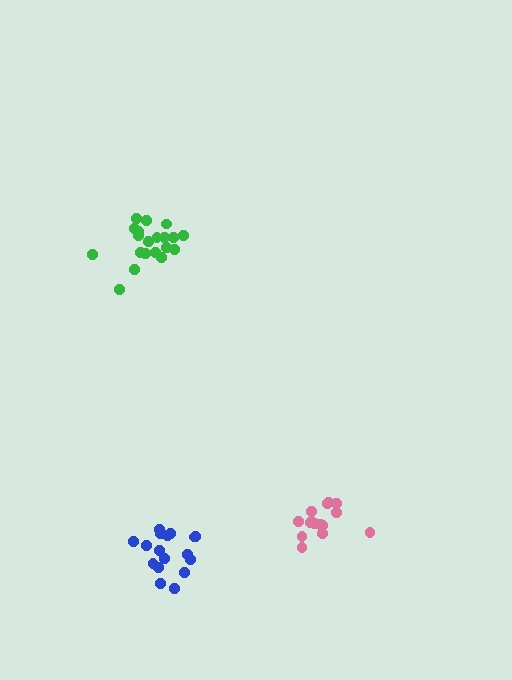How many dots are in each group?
Group 1: 20 dots, Group 2: 17 dots, Group 3: 15 dots (52 total).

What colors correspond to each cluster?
The clusters are colored: green, blue, pink.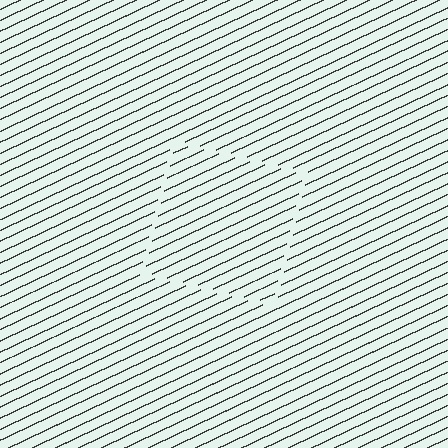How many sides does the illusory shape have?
4 sides — the line-ends trace a square.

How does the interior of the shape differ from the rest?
The interior of the shape contains the same grating, shifted by half a period — the contour is defined by the phase discontinuity where line-ends from the inner and outer gratings abut.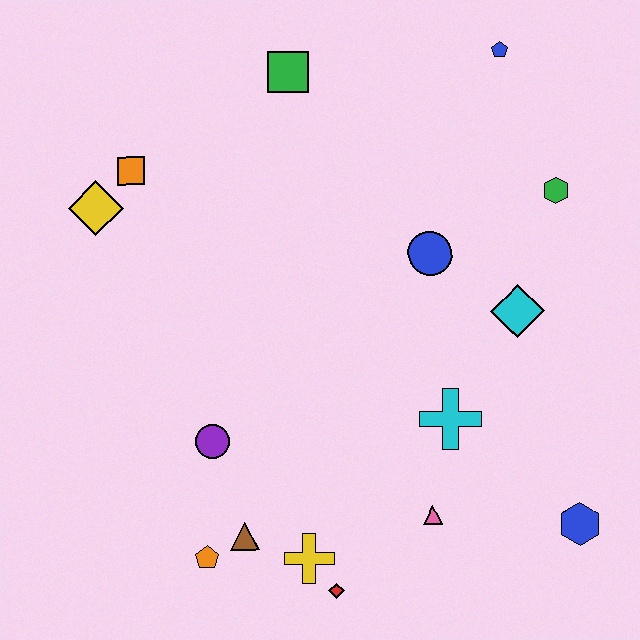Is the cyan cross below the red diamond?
No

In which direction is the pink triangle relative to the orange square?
The pink triangle is below the orange square.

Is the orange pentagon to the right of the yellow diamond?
Yes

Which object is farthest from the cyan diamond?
The yellow diamond is farthest from the cyan diamond.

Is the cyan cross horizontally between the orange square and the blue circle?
No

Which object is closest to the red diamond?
The yellow cross is closest to the red diamond.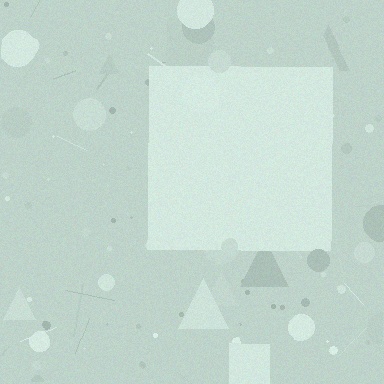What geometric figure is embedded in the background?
A square is embedded in the background.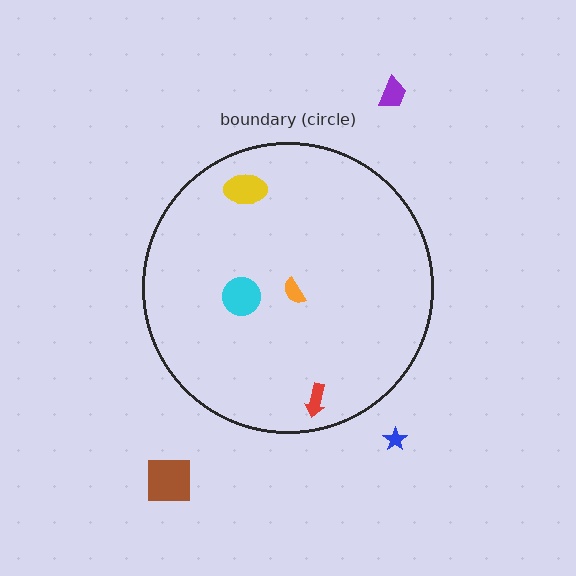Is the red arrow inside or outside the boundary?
Inside.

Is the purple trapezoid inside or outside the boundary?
Outside.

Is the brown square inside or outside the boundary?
Outside.